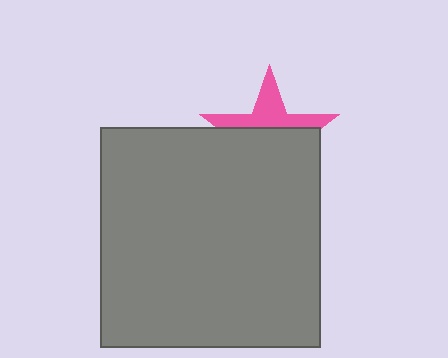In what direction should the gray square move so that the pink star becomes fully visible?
The gray square should move down. That is the shortest direction to clear the overlap and leave the pink star fully visible.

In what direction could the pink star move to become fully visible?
The pink star could move up. That would shift it out from behind the gray square entirely.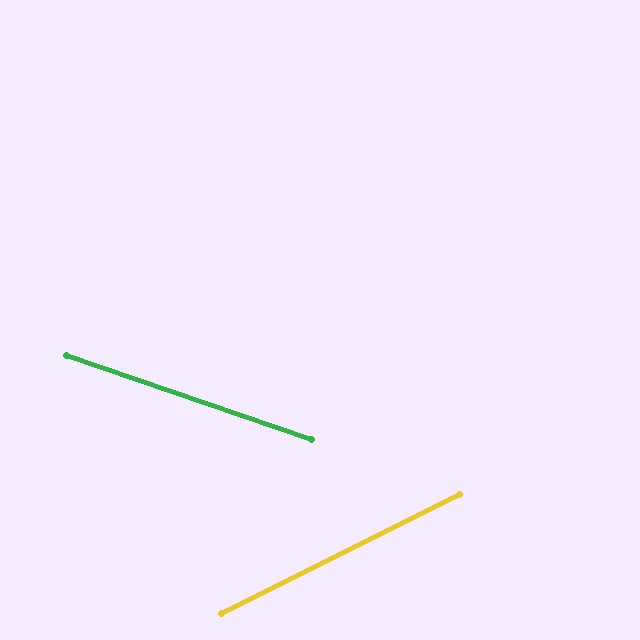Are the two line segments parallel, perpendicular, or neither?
Neither parallel nor perpendicular — they differ by about 45°.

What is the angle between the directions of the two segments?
Approximately 45 degrees.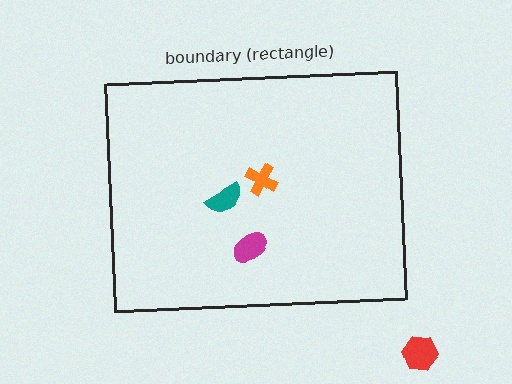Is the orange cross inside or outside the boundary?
Inside.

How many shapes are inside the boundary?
3 inside, 1 outside.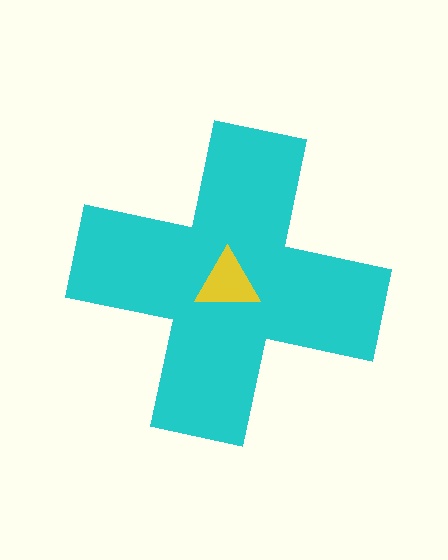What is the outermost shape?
The cyan cross.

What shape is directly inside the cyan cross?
The yellow triangle.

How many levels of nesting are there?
2.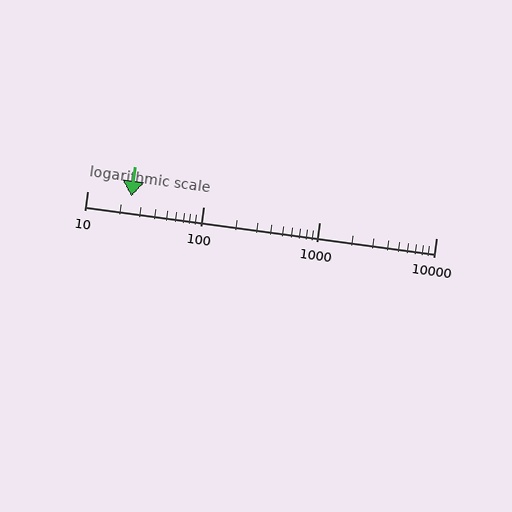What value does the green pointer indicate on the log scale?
The pointer indicates approximately 24.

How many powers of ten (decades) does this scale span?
The scale spans 3 decades, from 10 to 10000.